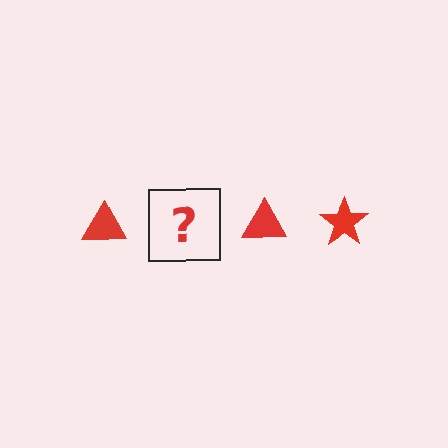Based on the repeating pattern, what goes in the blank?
The blank should be a red star.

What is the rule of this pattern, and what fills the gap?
The rule is that the pattern cycles through triangle, star shapes in red. The gap should be filled with a red star.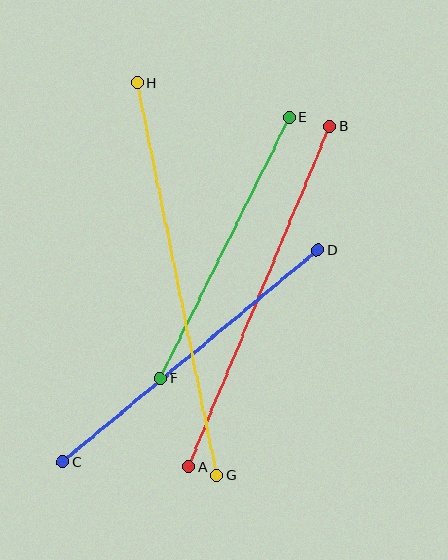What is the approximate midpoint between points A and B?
The midpoint is at approximately (259, 297) pixels.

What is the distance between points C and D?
The distance is approximately 332 pixels.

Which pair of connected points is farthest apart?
Points G and H are farthest apart.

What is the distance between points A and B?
The distance is approximately 368 pixels.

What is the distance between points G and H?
The distance is approximately 400 pixels.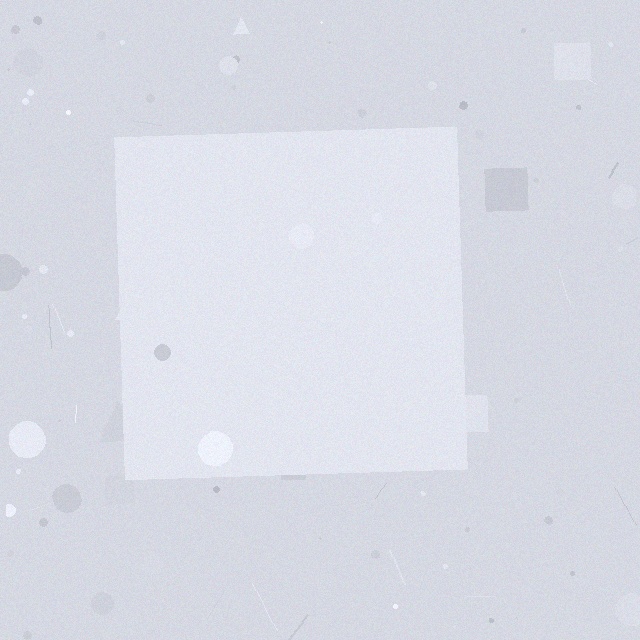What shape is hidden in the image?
A square is hidden in the image.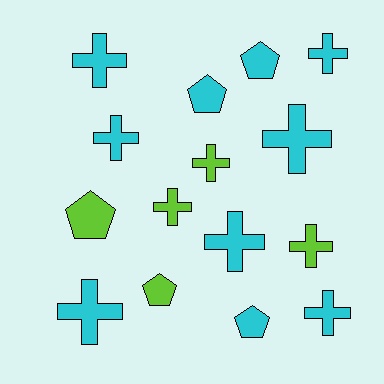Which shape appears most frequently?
Cross, with 10 objects.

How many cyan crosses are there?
There are 7 cyan crosses.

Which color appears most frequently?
Cyan, with 10 objects.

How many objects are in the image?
There are 15 objects.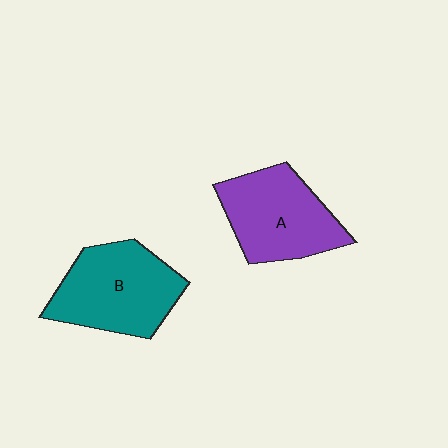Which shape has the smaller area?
Shape A (purple).